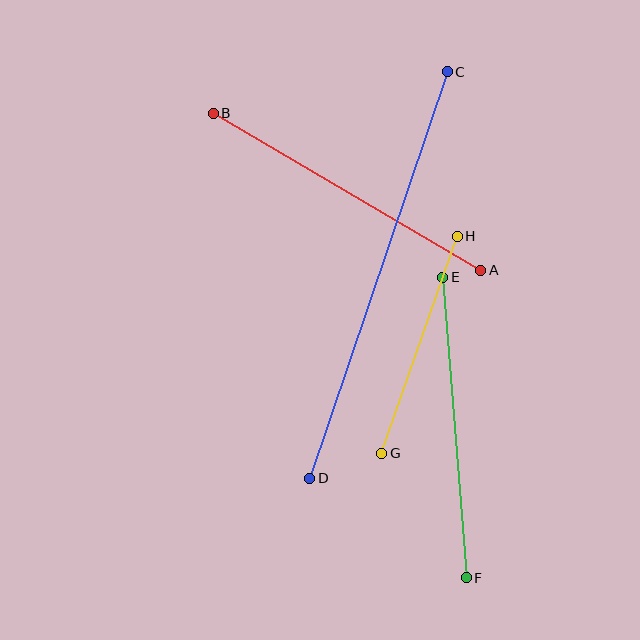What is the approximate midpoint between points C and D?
The midpoint is at approximately (378, 275) pixels.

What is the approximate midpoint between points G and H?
The midpoint is at approximately (419, 345) pixels.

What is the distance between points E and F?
The distance is approximately 301 pixels.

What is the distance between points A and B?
The distance is approximately 310 pixels.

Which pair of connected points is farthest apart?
Points C and D are farthest apart.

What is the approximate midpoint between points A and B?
The midpoint is at approximately (347, 192) pixels.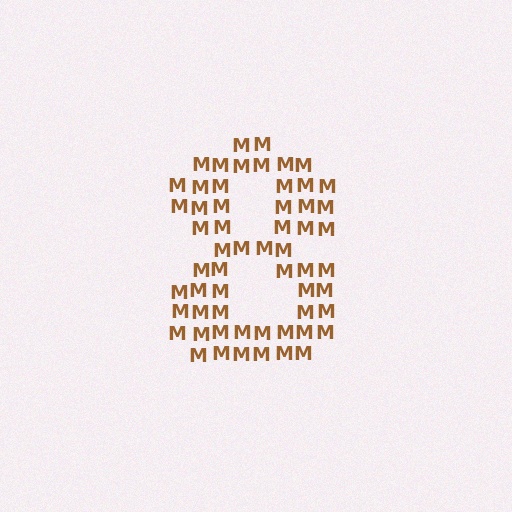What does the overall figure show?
The overall figure shows the digit 8.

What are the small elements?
The small elements are letter M's.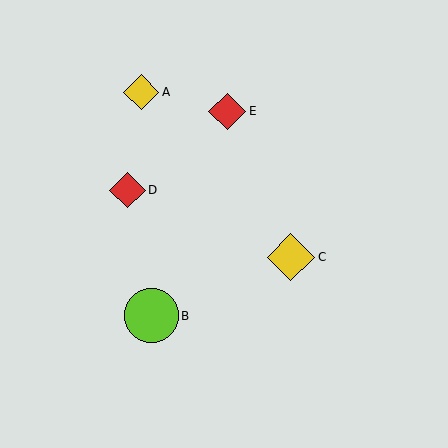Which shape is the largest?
The lime circle (labeled B) is the largest.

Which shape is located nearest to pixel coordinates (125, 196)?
The red diamond (labeled D) at (127, 190) is nearest to that location.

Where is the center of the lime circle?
The center of the lime circle is at (151, 316).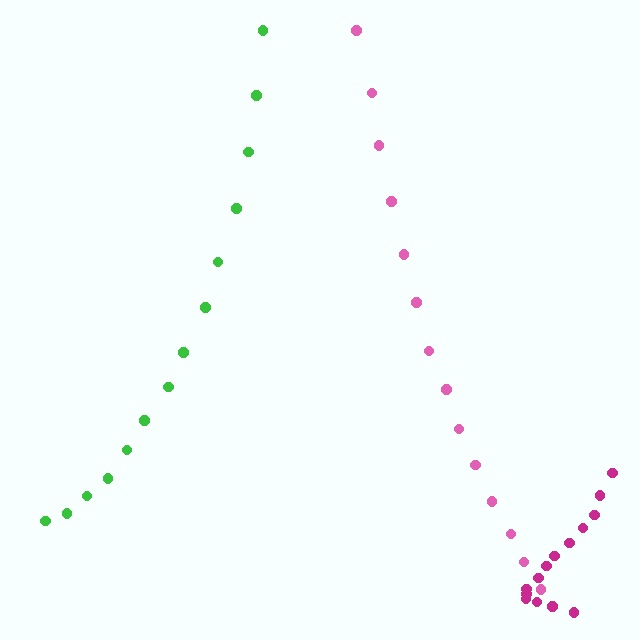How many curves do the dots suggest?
There are 3 distinct paths.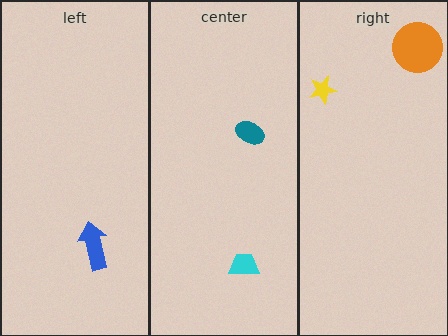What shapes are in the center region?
The cyan trapezoid, the teal ellipse.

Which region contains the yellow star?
The right region.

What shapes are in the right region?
The yellow star, the orange circle.